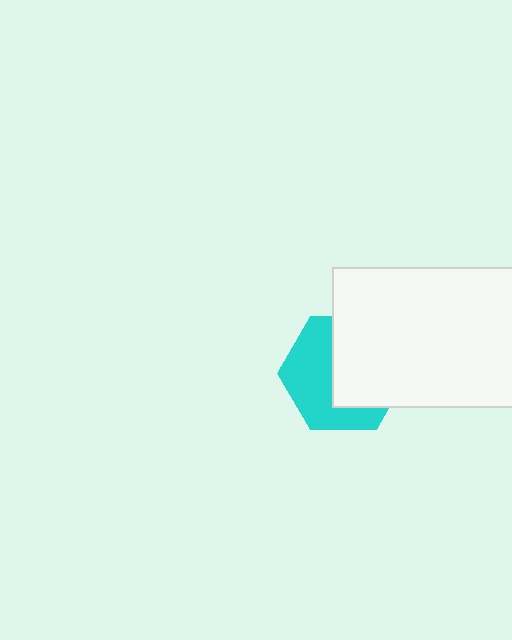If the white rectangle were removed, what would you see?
You would see the complete cyan hexagon.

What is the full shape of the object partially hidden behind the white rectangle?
The partially hidden object is a cyan hexagon.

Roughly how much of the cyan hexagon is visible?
About half of it is visible (roughly 48%).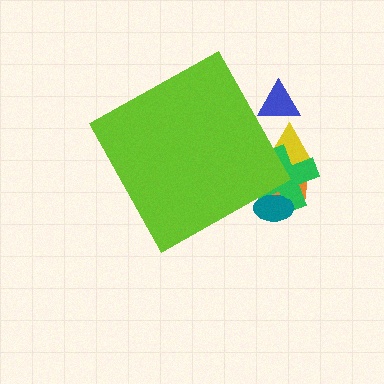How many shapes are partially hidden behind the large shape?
5 shapes are partially hidden.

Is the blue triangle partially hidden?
Yes, the blue triangle is partially hidden behind the lime diamond.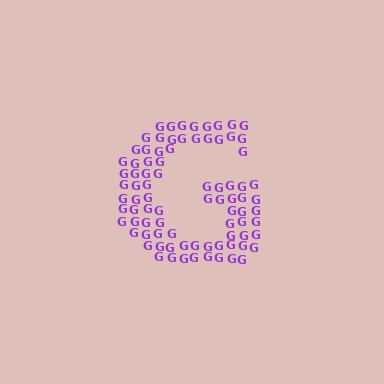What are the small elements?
The small elements are letter G's.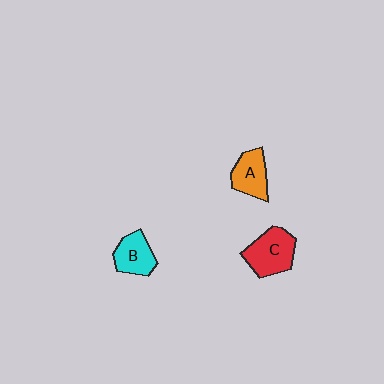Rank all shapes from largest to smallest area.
From largest to smallest: C (red), A (orange), B (cyan).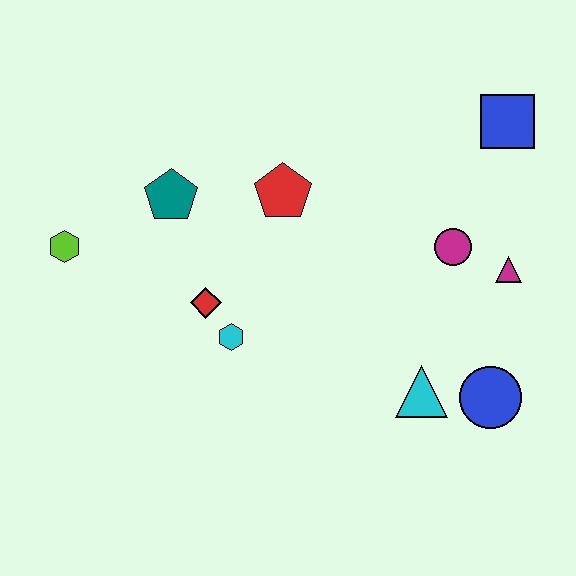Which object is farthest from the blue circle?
The lime hexagon is farthest from the blue circle.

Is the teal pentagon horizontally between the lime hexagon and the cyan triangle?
Yes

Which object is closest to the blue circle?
The cyan triangle is closest to the blue circle.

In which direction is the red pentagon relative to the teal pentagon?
The red pentagon is to the right of the teal pentagon.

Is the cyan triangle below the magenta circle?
Yes